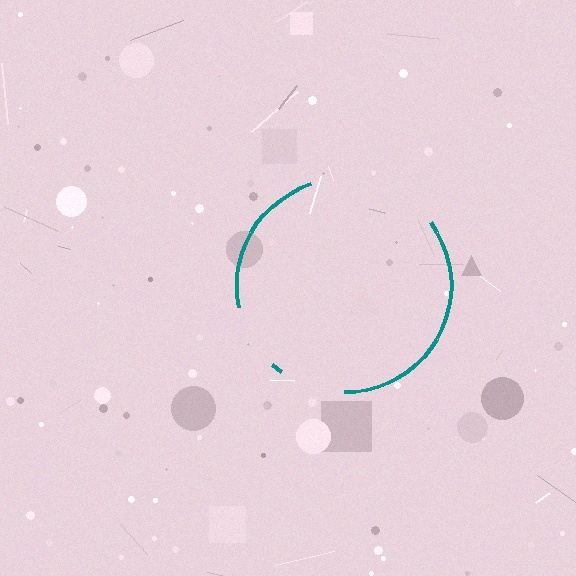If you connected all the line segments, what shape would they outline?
They would outline a circle.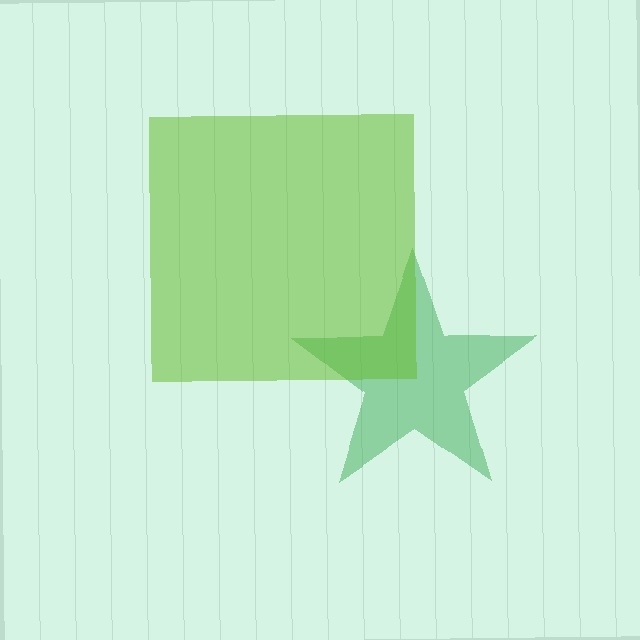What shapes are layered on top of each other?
The layered shapes are: a green star, a lime square.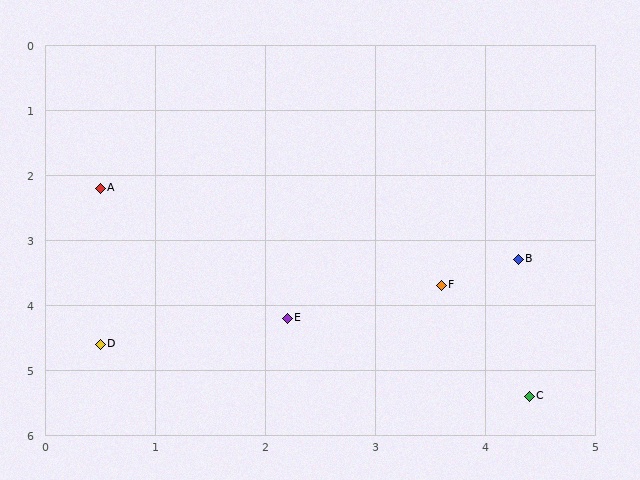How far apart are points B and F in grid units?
Points B and F are about 0.8 grid units apart.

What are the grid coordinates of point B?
Point B is at approximately (4.3, 3.3).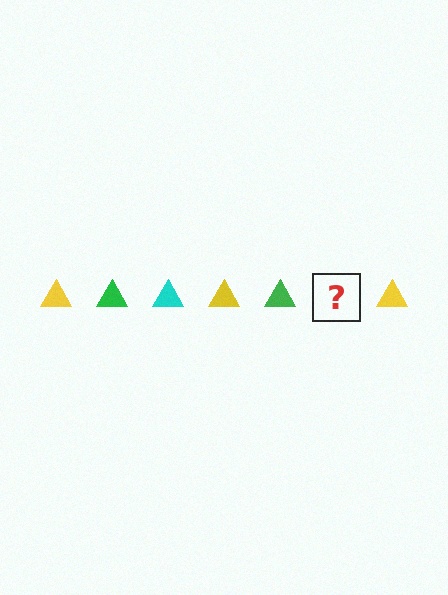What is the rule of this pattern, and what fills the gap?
The rule is that the pattern cycles through yellow, green, cyan triangles. The gap should be filled with a cyan triangle.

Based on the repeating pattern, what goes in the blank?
The blank should be a cyan triangle.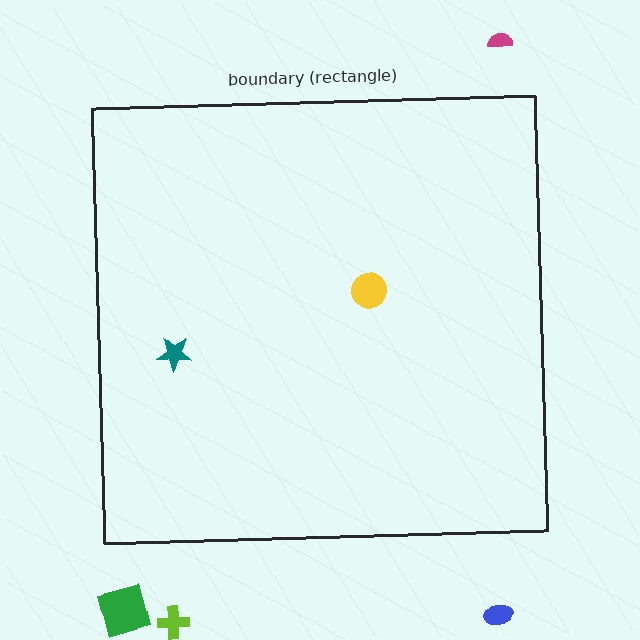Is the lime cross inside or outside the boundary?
Outside.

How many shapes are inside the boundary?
2 inside, 4 outside.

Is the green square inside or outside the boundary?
Outside.